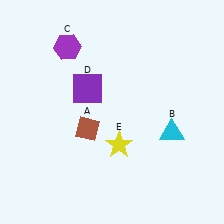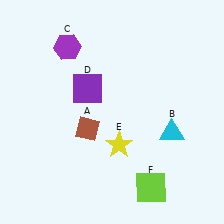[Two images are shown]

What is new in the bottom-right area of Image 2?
A lime square (F) was added in the bottom-right area of Image 2.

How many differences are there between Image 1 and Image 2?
There is 1 difference between the two images.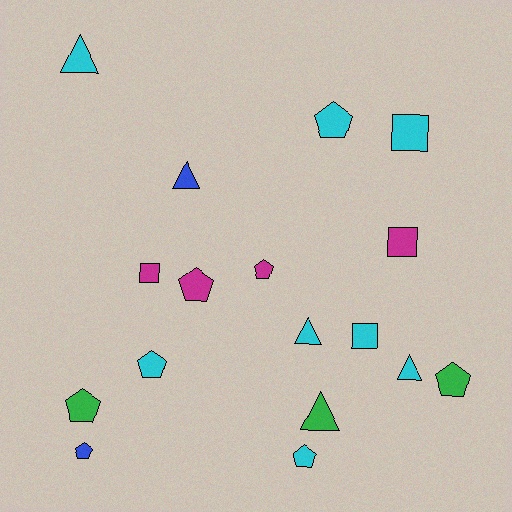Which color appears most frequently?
Cyan, with 8 objects.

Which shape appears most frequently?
Pentagon, with 8 objects.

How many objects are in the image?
There are 17 objects.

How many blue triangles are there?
There is 1 blue triangle.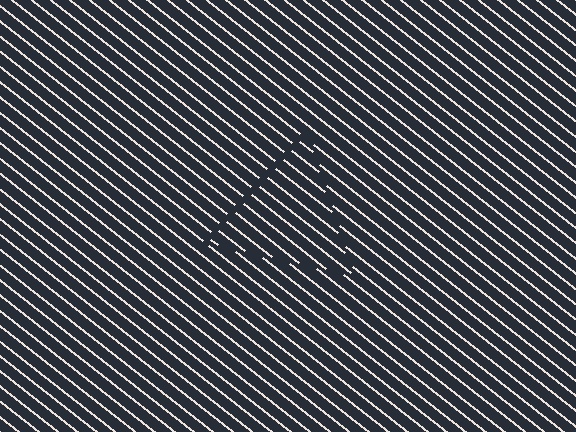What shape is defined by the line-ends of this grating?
An illusory triangle. The interior of the shape contains the same grating, shifted by half a period — the contour is defined by the phase discontinuity where line-ends from the inner and outer gratings abut.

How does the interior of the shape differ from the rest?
The interior of the shape contains the same grating, shifted by half a period — the contour is defined by the phase discontinuity where line-ends from the inner and outer gratings abut.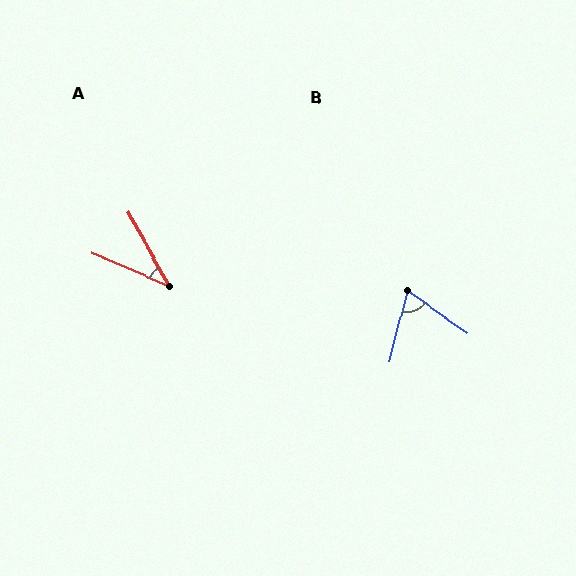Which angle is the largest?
B, at approximately 69 degrees.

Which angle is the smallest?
A, at approximately 38 degrees.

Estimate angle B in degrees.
Approximately 69 degrees.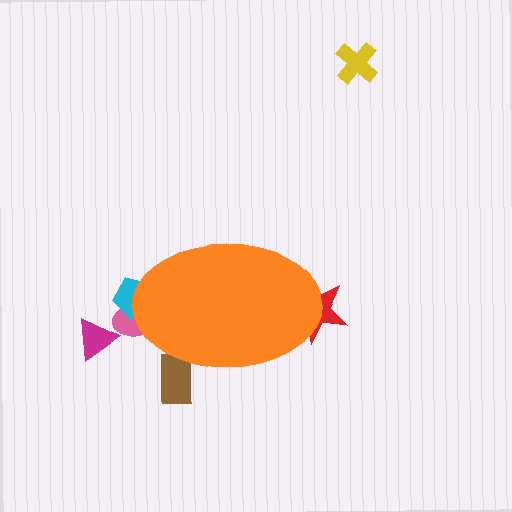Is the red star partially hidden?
Yes, the red star is partially hidden behind the orange ellipse.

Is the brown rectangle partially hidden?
Yes, the brown rectangle is partially hidden behind the orange ellipse.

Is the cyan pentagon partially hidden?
Yes, the cyan pentagon is partially hidden behind the orange ellipse.